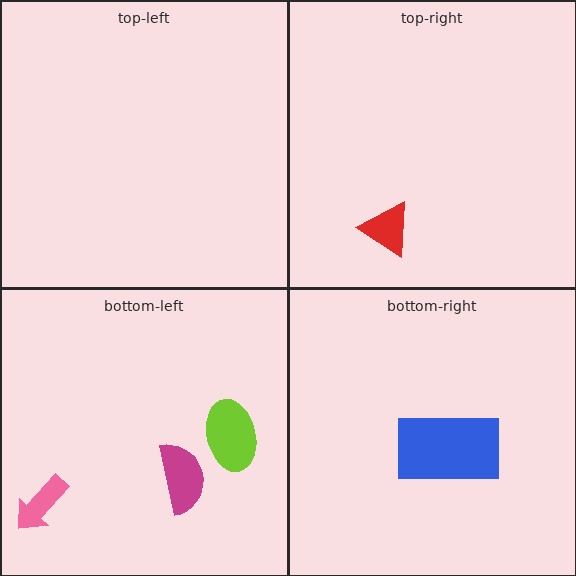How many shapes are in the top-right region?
1.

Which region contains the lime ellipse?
The bottom-left region.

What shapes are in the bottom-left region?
The lime ellipse, the pink arrow, the magenta semicircle.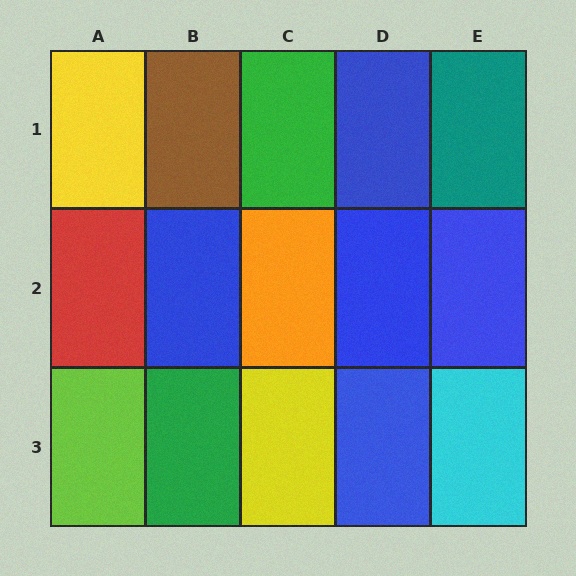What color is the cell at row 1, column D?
Blue.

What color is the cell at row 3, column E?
Cyan.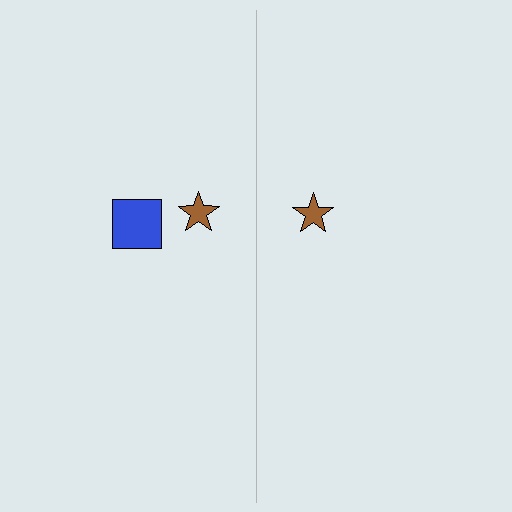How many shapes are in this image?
There are 3 shapes in this image.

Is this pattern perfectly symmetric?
No, the pattern is not perfectly symmetric. A blue square is missing from the right side.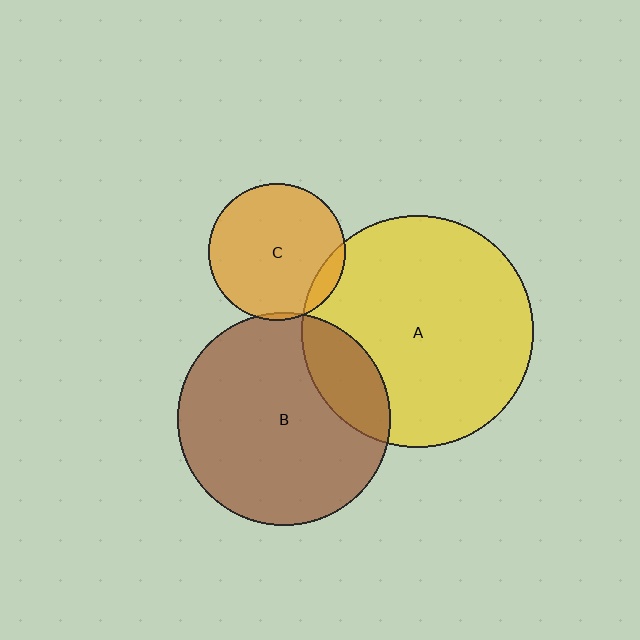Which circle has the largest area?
Circle A (yellow).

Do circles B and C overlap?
Yes.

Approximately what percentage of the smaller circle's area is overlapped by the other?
Approximately 5%.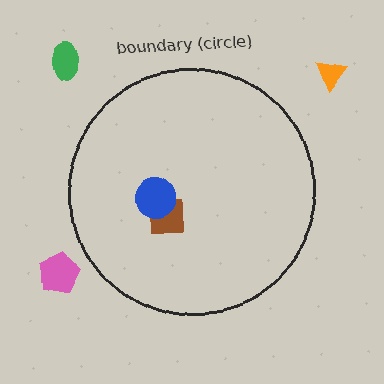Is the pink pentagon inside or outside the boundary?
Outside.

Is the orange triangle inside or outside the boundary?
Outside.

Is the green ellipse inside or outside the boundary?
Outside.